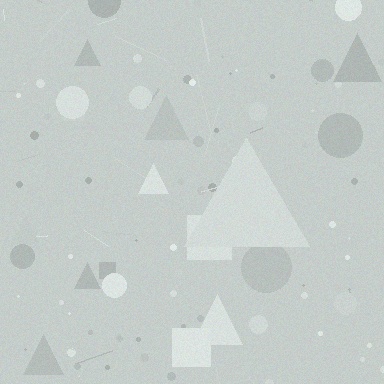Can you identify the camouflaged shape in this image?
The camouflaged shape is a triangle.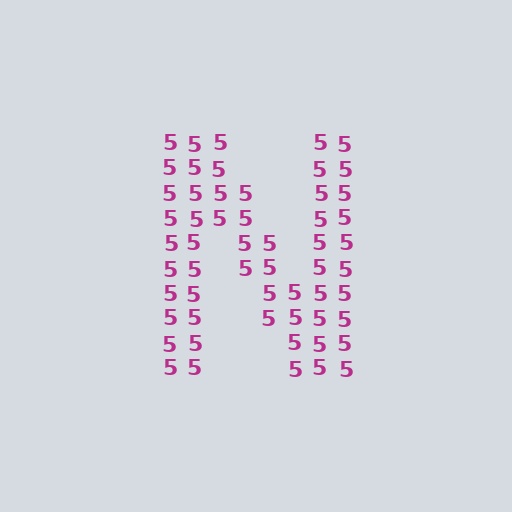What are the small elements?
The small elements are digit 5's.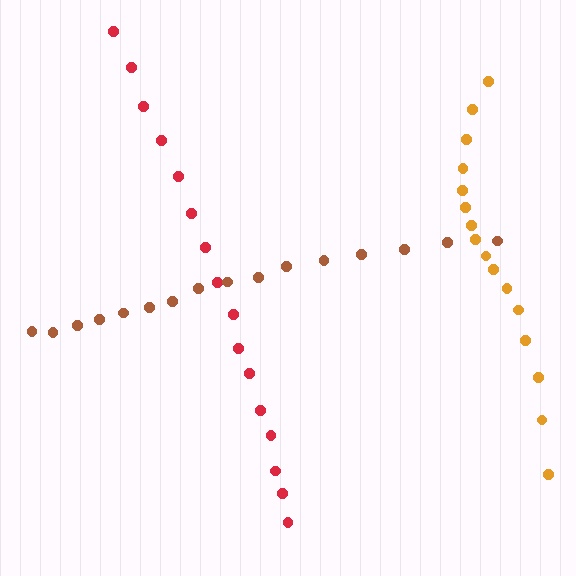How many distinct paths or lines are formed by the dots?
There are 3 distinct paths.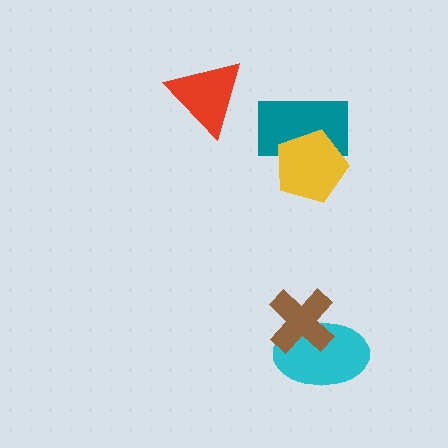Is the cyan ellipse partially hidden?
Yes, it is partially covered by another shape.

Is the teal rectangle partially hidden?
Yes, it is partially covered by another shape.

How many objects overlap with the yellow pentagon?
1 object overlaps with the yellow pentagon.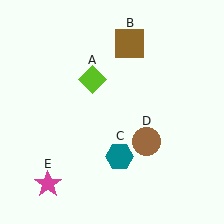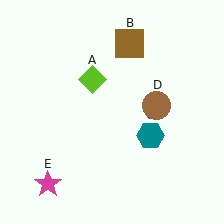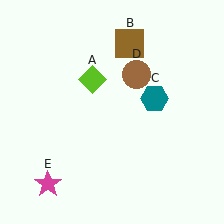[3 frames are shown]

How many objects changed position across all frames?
2 objects changed position: teal hexagon (object C), brown circle (object D).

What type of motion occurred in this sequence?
The teal hexagon (object C), brown circle (object D) rotated counterclockwise around the center of the scene.